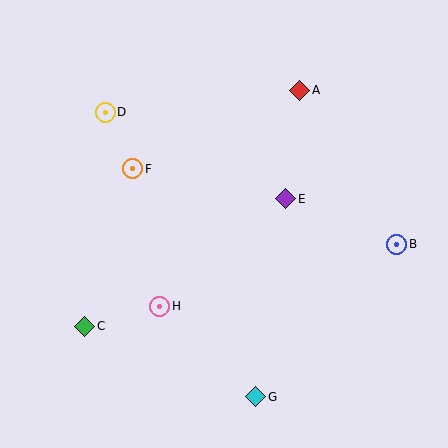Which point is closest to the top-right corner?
Point A is closest to the top-right corner.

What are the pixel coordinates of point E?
Point E is at (286, 199).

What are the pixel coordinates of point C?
Point C is at (85, 326).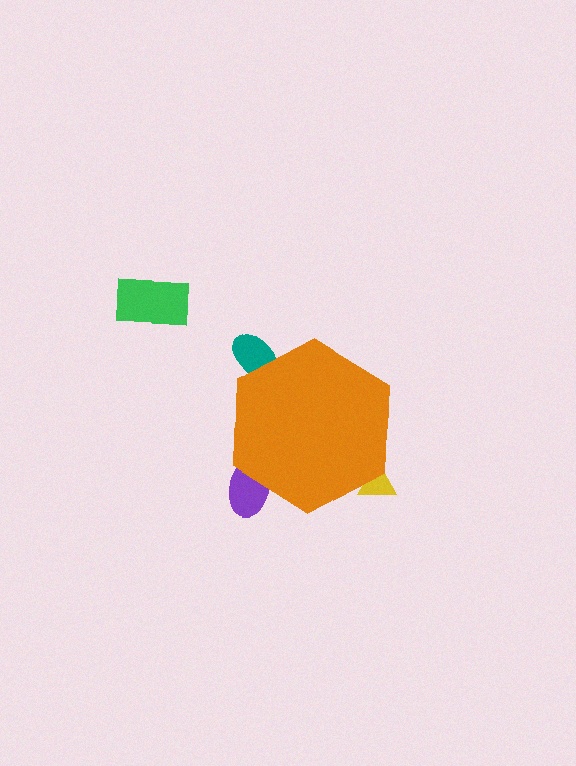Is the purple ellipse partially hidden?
Yes, the purple ellipse is partially hidden behind the orange hexagon.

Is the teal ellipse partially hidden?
Yes, the teal ellipse is partially hidden behind the orange hexagon.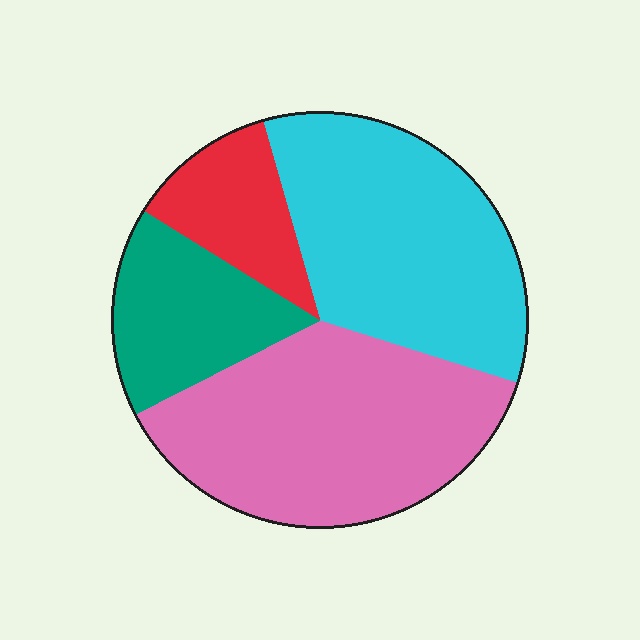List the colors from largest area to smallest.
From largest to smallest: pink, cyan, teal, red.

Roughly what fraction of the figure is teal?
Teal takes up about one sixth (1/6) of the figure.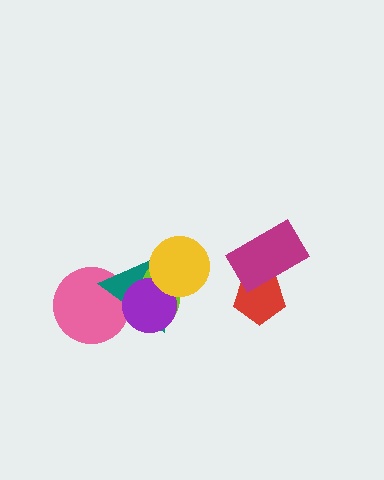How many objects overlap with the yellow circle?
3 objects overlap with the yellow circle.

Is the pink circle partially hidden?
Yes, it is partially covered by another shape.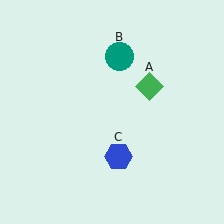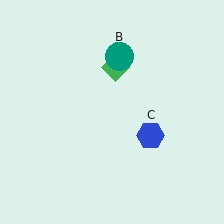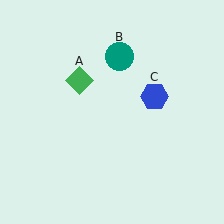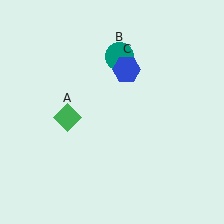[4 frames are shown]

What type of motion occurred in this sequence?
The green diamond (object A), blue hexagon (object C) rotated counterclockwise around the center of the scene.